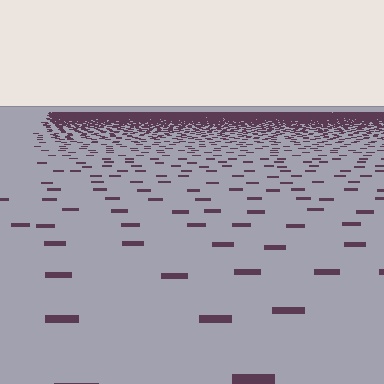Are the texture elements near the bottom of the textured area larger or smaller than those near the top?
Larger. Near the bottom, elements are closer to the viewer and appear at a bigger on-screen size.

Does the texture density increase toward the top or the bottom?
Density increases toward the top.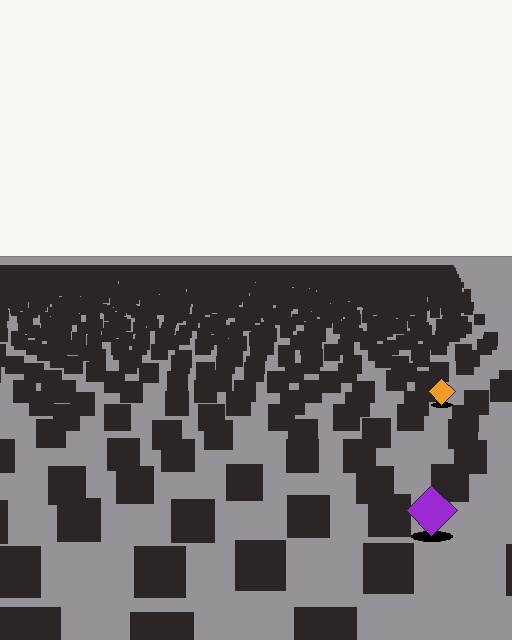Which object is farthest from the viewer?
The orange diamond is farthest from the viewer. It appears smaller and the ground texture around it is denser.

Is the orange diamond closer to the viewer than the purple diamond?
No. The purple diamond is closer — you can tell from the texture gradient: the ground texture is coarser near it.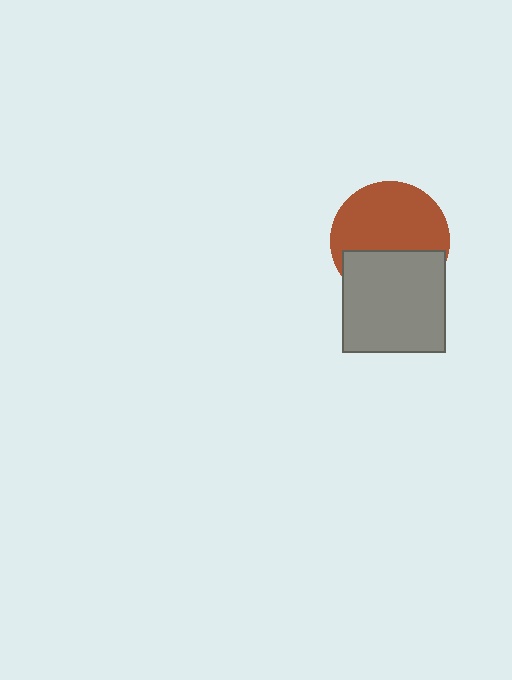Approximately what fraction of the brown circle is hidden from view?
Roughly 39% of the brown circle is hidden behind the gray square.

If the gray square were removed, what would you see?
You would see the complete brown circle.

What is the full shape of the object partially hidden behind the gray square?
The partially hidden object is a brown circle.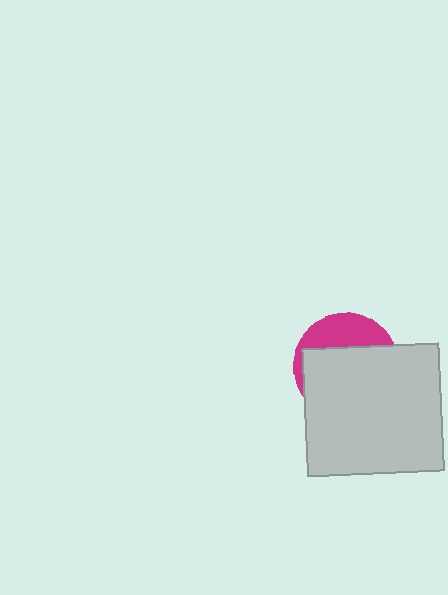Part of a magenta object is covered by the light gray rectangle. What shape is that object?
It is a circle.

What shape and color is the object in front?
The object in front is a light gray rectangle.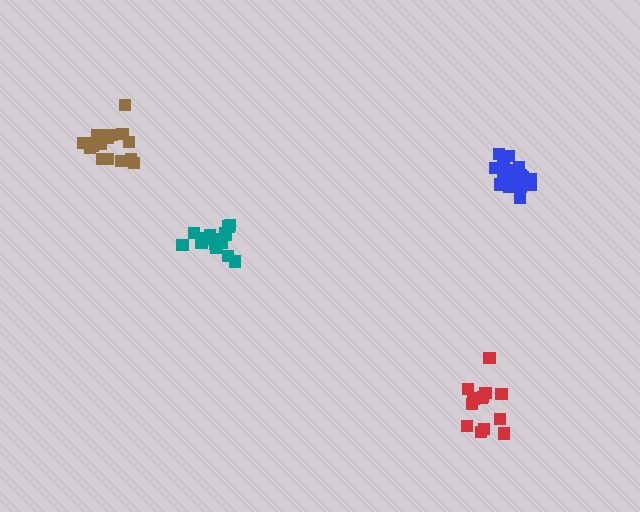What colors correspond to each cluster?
The clusters are colored: brown, red, teal, blue.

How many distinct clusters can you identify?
There are 4 distinct clusters.